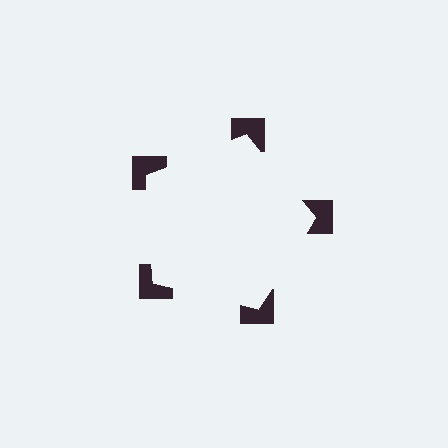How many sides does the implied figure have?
5 sides.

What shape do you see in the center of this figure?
An illusory pentagon — its edges are inferred from the aligned wedge cuts in the notched squares, not physically drawn.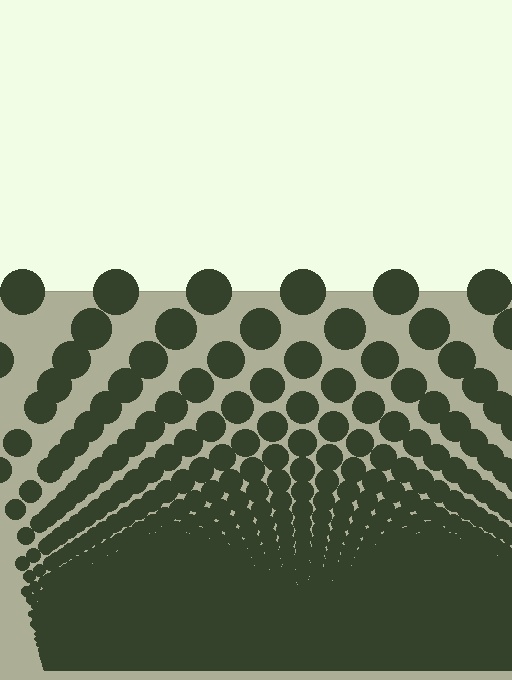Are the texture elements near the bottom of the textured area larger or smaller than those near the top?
Smaller. The gradient is inverted — elements near the bottom are smaller and denser.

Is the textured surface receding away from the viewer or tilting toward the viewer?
The surface appears to tilt toward the viewer. Texture elements get larger and sparser toward the top.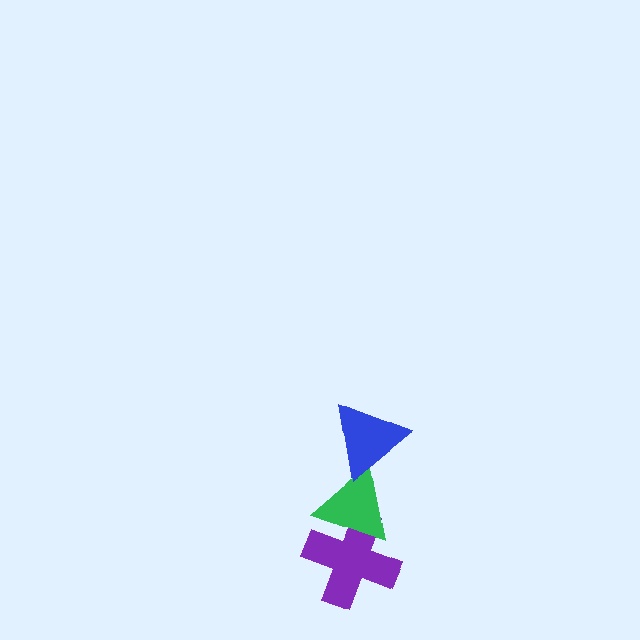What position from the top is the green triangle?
The green triangle is 2nd from the top.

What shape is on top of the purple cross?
The green triangle is on top of the purple cross.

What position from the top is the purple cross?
The purple cross is 3rd from the top.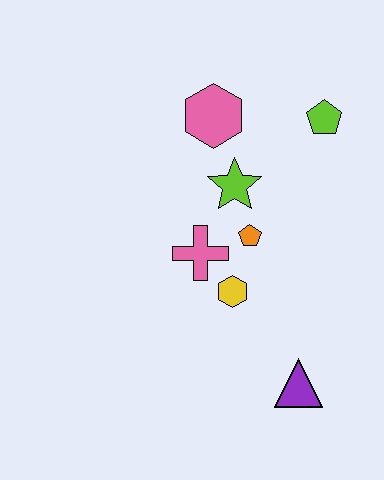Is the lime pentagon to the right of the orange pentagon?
Yes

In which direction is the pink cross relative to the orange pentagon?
The pink cross is to the left of the orange pentagon.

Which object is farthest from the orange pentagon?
The purple triangle is farthest from the orange pentagon.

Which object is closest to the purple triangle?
The yellow hexagon is closest to the purple triangle.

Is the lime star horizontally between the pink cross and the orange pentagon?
Yes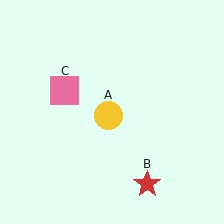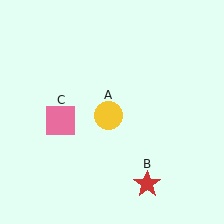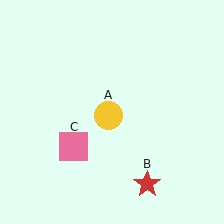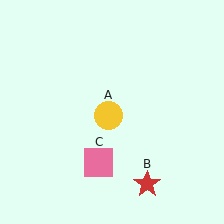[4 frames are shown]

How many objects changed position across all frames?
1 object changed position: pink square (object C).